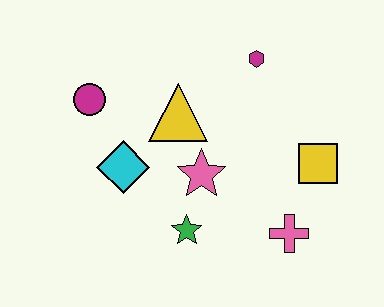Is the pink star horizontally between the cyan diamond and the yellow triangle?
No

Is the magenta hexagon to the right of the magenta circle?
Yes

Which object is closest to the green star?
The pink star is closest to the green star.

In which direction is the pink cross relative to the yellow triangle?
The pink cross is below the yellow triangle.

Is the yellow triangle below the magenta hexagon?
Yes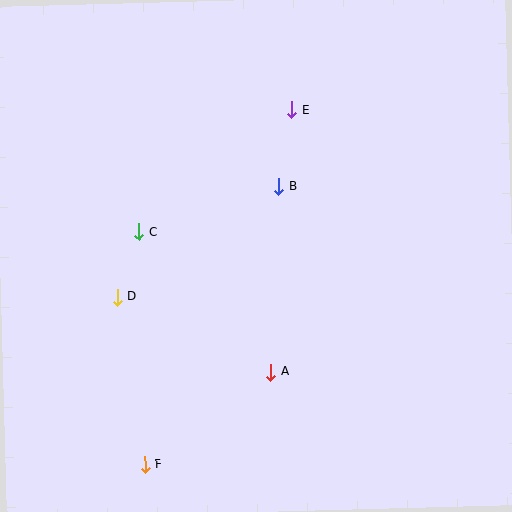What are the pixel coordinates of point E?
Point E is at (292, 110).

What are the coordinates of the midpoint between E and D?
The midpoint between E and D is at (205, 203).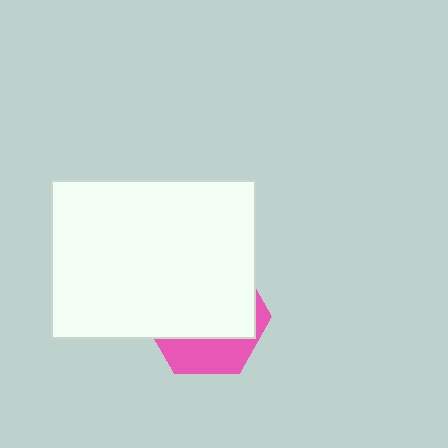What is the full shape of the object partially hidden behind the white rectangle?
The partially hidden object is a pink hexagon.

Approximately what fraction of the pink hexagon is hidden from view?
Roughly 70% of the pink hexagon is hidden behind the white rectangle.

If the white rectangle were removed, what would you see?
You would see the complete pink hexagon.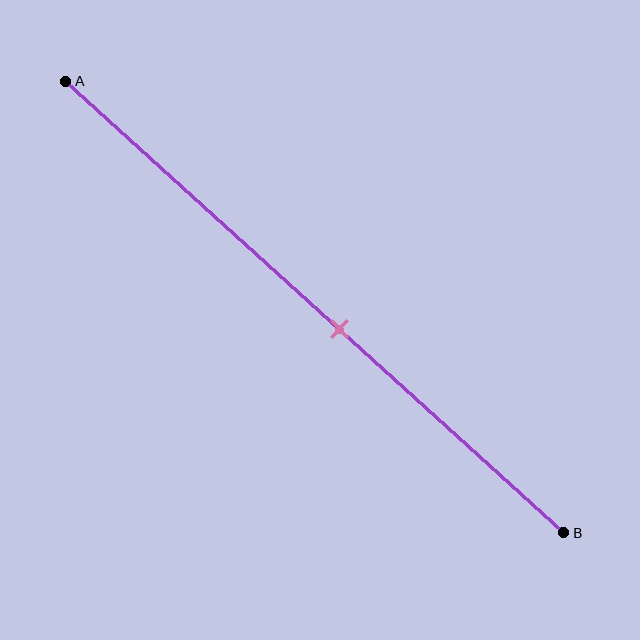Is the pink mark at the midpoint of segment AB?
No, the mark is at about 55% from A, not at the 50% midpoint.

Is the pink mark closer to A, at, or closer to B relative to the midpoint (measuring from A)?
The pink mark is closer to point B than the midpoint of segment AB.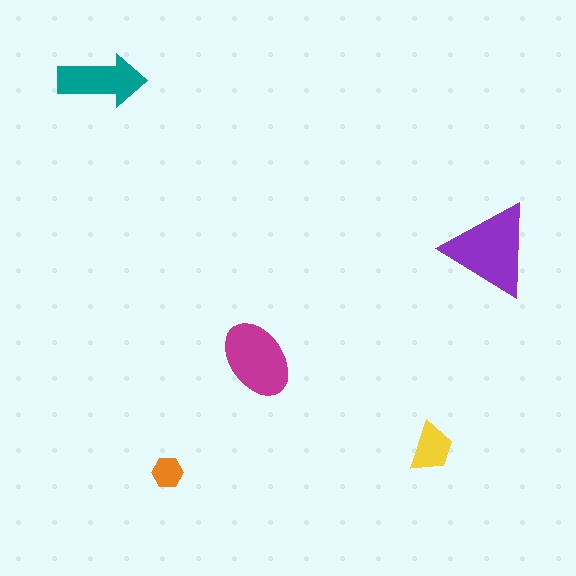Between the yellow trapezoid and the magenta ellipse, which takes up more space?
The magenta ellipse.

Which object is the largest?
The purple triangle.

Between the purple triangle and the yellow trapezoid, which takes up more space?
The purple triangle.